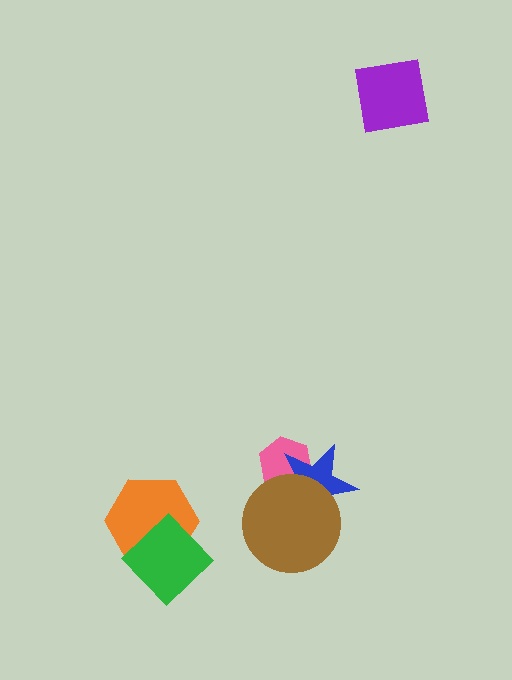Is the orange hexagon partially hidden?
Yes, it is partially covered by another shape.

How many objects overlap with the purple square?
0 objects overlap with the purple square.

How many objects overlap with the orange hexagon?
1 object overlaps with the orange hexagon.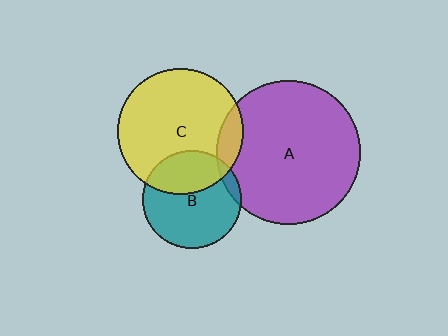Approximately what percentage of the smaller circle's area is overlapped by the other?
Approximately 10%.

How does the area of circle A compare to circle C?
Approximately 1.3 times.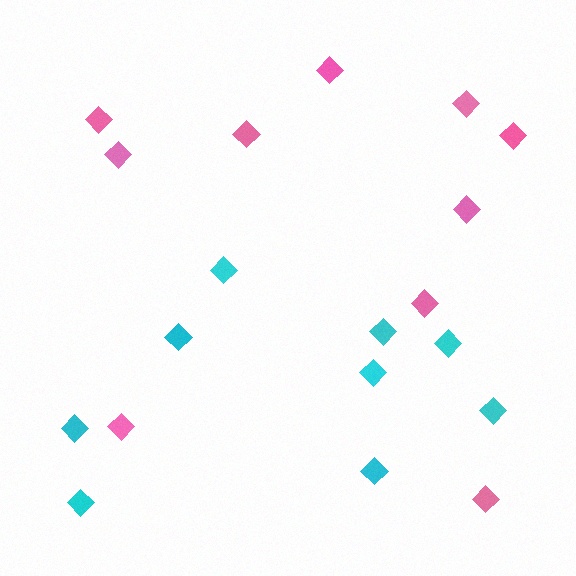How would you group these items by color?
There are 2 groups: one group of pink diamonds (10) and one group of cyan diamonds (9).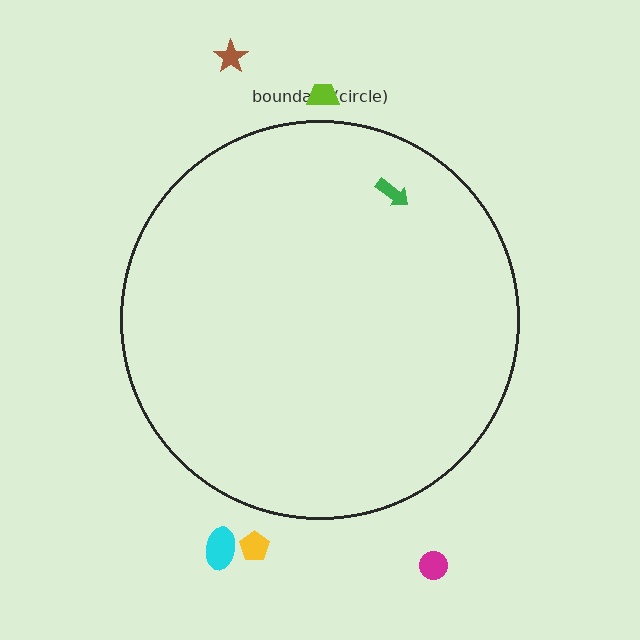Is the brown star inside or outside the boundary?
Outside.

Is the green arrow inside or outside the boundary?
Inside.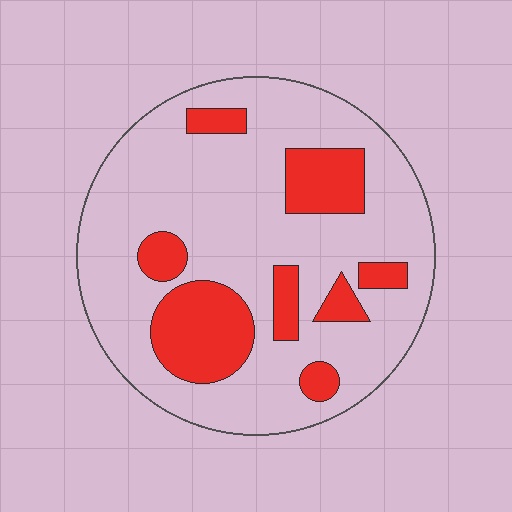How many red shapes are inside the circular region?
8.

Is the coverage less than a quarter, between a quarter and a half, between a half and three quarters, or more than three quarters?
Less than a quarter.